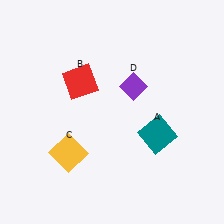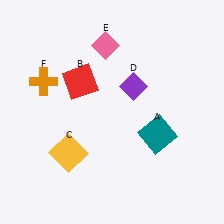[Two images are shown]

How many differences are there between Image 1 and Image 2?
There are 2 differences between the two images.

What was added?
A pink diamond (E), an orange cross (F) were added in Image 2.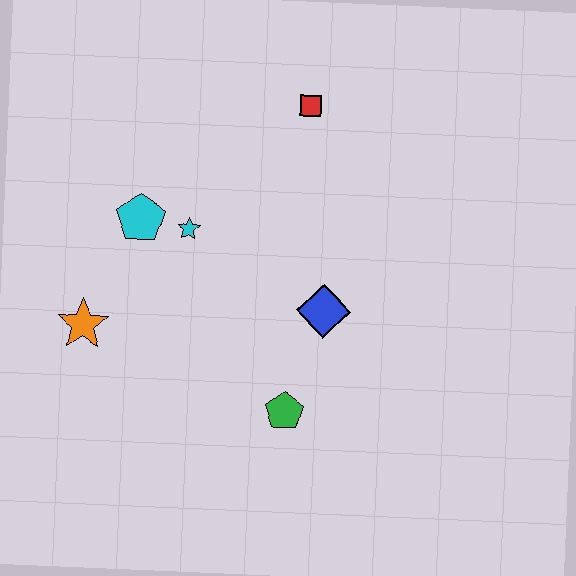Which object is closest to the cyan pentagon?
The cyan star is closest to the cyan pentagon.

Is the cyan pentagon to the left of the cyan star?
Yes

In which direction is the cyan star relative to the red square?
The cyan star is below the red square.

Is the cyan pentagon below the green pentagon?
No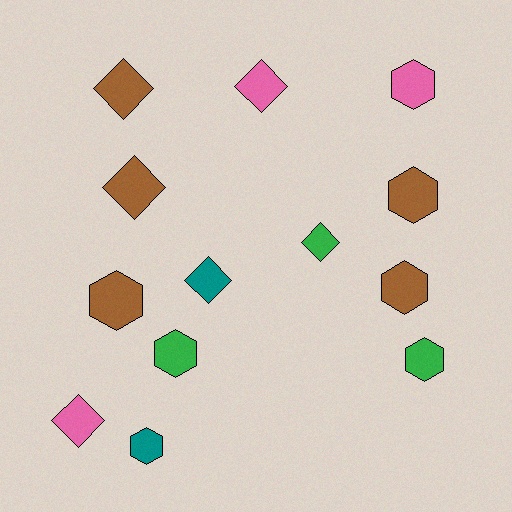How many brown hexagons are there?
There are 3 brown hexagons.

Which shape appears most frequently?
Hexagon, with 7 objects.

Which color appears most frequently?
Brown, with 5 objects.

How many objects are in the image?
There are 13 objects.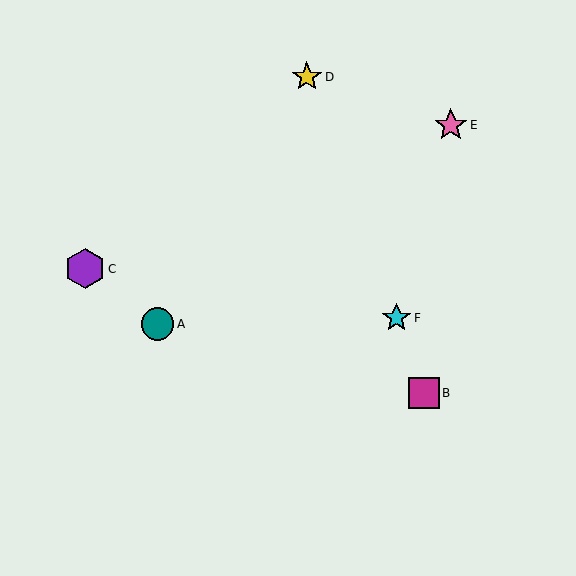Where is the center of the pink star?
The center of the pink star is at (451, 125).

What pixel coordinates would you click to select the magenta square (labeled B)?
Click at (424, 393) to select the magenta square B.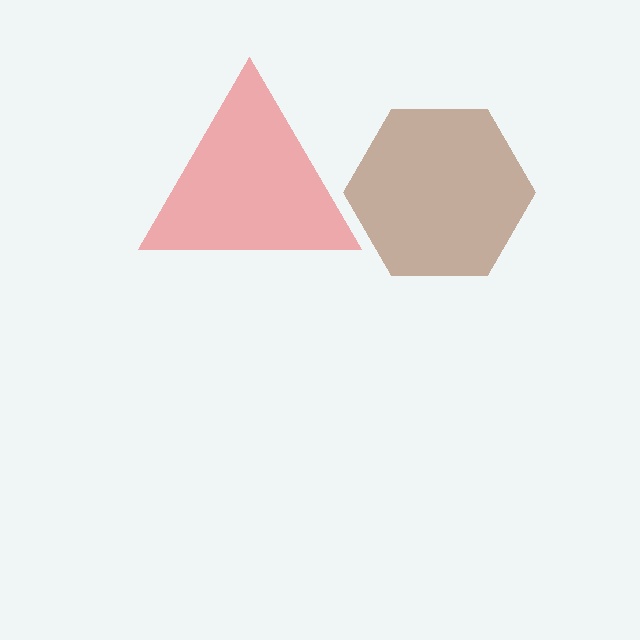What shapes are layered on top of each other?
The layered shapes are: a red triangle, a brown hexagon.